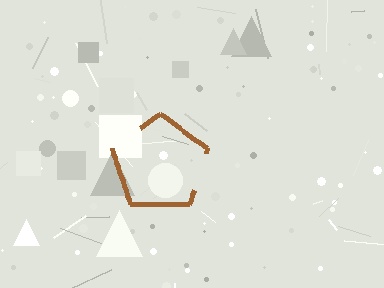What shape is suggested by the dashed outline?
The dashed outline suggests a pentagon.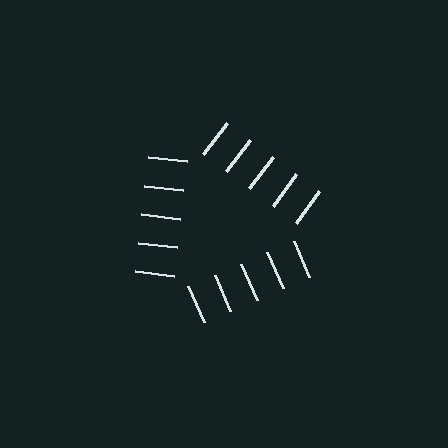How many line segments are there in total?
15 — 5 along each of the 3 edges.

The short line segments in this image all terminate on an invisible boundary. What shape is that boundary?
An illusory triangle — the line segments terminate on its edges but no continuous stroke is drawn.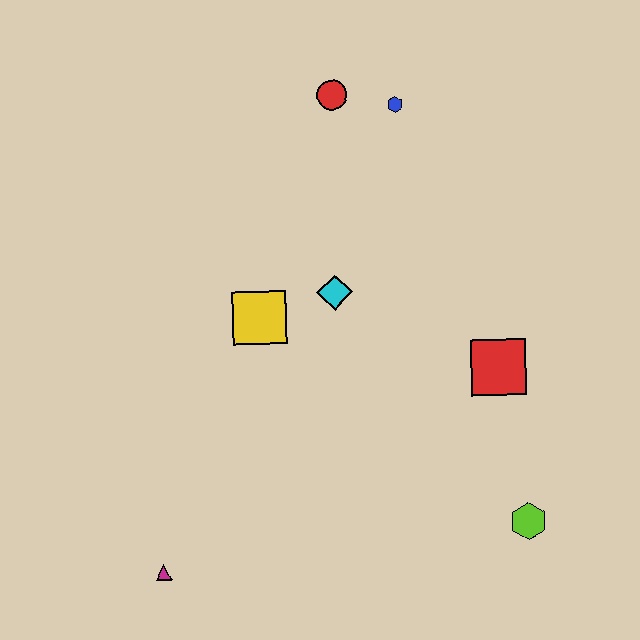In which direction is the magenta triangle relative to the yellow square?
The magenta triangle is below the yellow square.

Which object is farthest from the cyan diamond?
The magenta triangle is farthest from the cyan diamond.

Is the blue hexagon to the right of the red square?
No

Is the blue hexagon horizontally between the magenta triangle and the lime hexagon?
Yes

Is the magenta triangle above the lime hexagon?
No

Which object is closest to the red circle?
The blue hexagon is closest to the red circle.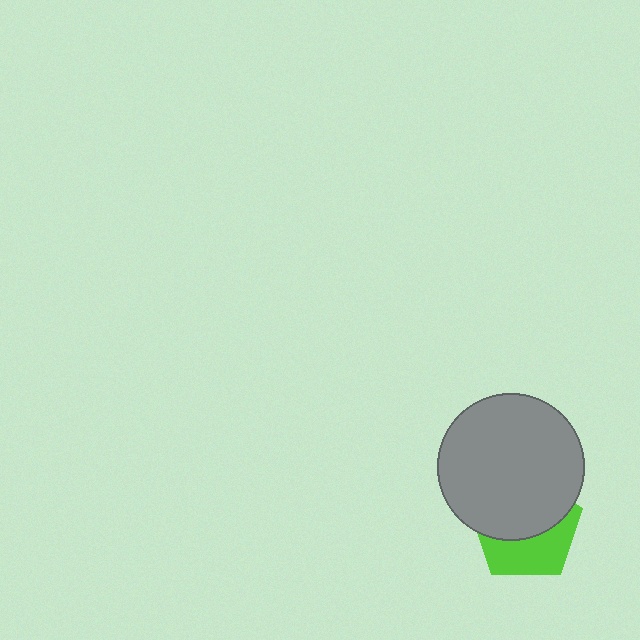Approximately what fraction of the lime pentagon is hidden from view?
Roughly 57% of the lime pentagon is hidden behind the gray circle.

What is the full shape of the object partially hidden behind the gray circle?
The partially hidden object is a lime pentagon.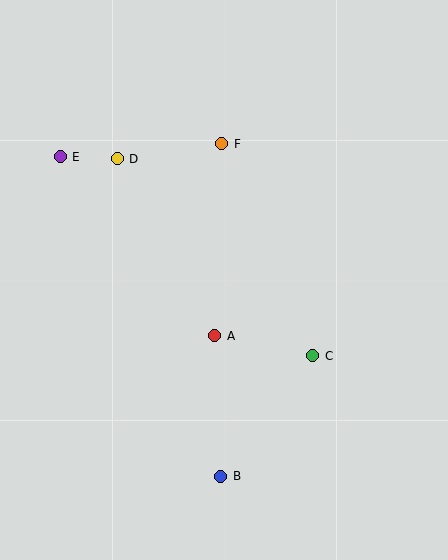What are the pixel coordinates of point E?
Point E is at (60, 157).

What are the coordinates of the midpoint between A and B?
The midpoint between A and B is at (218, 406).